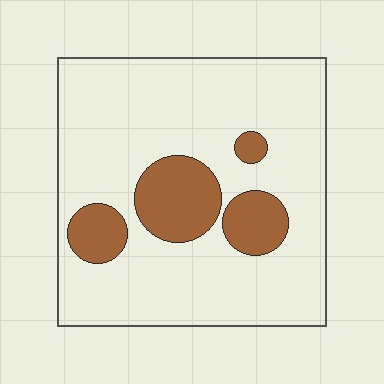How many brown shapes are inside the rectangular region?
4.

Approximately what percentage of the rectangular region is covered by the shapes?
Approximately 20%.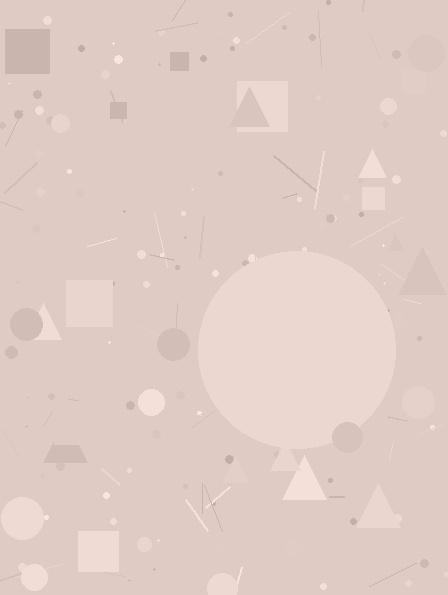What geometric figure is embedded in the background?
A circle is embedded in the background.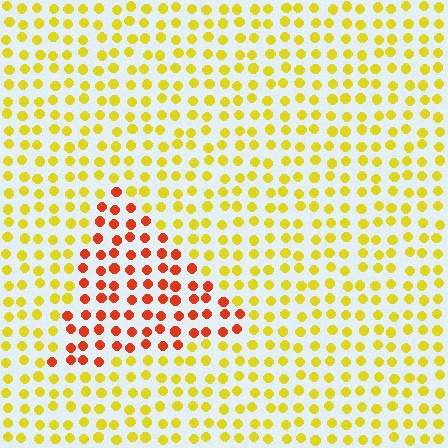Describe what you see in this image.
The image is filled with small yellow elements in a uniform arrangement. A triangle-shaped region is visible where the elements are tinted to a slightly different hue, forming a subtle color boundary.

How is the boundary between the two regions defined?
The boundary is defined purely by a slight shift in hue (about 49 degrees). Spacing, size, and orientation are identical on both sides.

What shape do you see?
I see a triangle.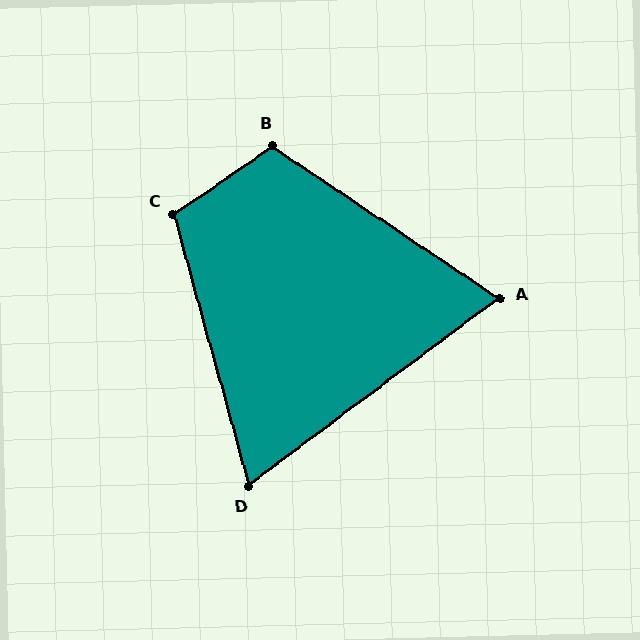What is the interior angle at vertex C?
Approximately 109 degrees (obtuse).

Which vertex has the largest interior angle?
B, at approximately 111 degrees.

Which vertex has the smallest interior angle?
D, at approximately 69 degrees.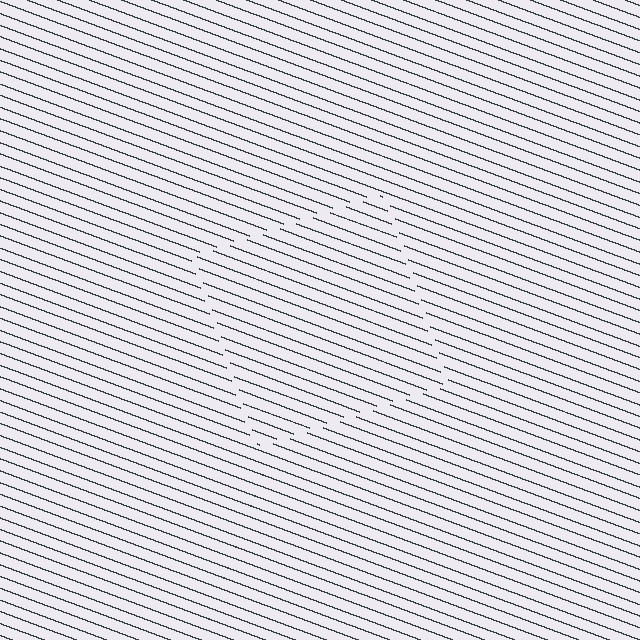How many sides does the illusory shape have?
4 sides — the line-ends trace a square.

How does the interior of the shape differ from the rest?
The interior of the shape contains the same grating, shifted by half a period — the contour is defined by the phase discontinuity where line-ends from the inner and outer gratings abut.